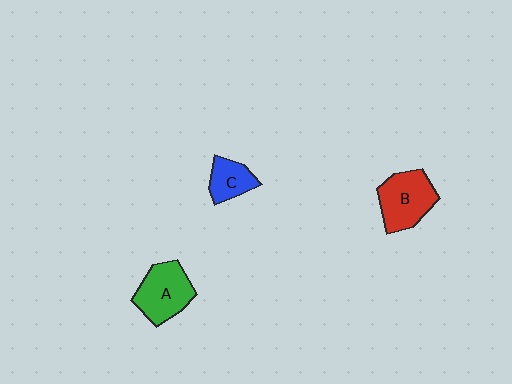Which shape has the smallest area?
Shape C (blue).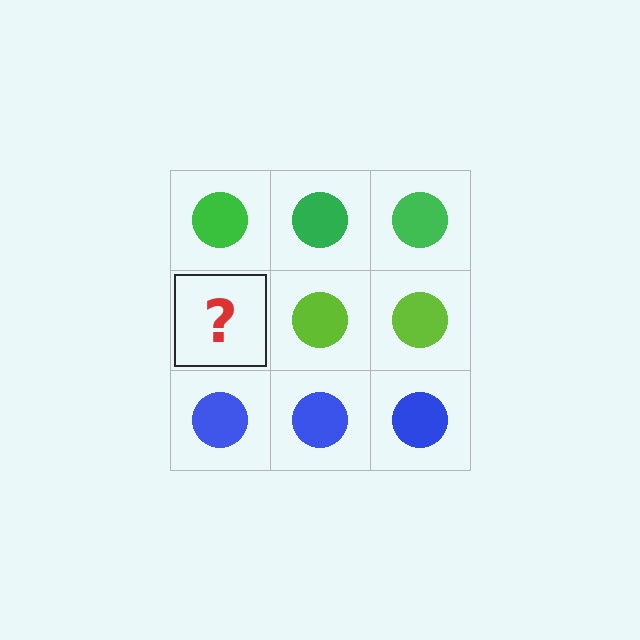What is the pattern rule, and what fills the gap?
The rule is that each row has a consistent color. The gap should be filled with a lime circle.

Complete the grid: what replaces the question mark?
The question mark should be replaced with a lime circle.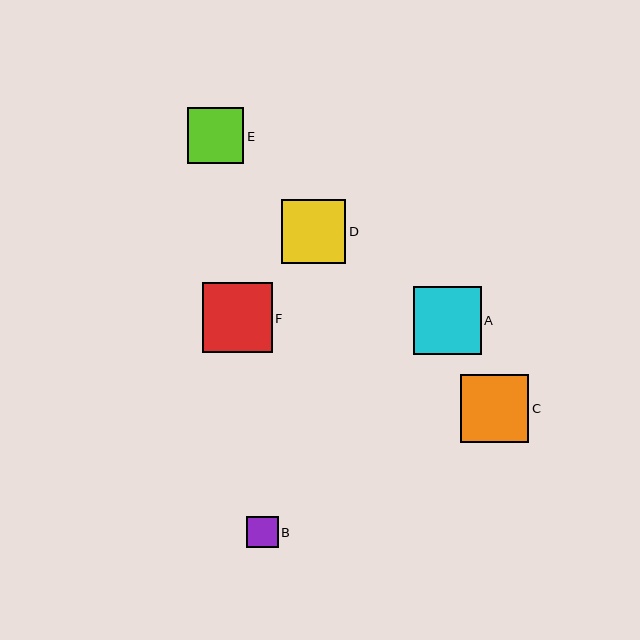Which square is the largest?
Square F is the largest with a size of approximately 70 pixels.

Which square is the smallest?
Square B is the smallest with a size of approximately 31 pixels.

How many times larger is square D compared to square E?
Square D is approximately 1.1 times the size of square E.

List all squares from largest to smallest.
From largest to smallest: F, C, A, D, E, B.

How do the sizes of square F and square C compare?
Square F and square C are approximately the same size.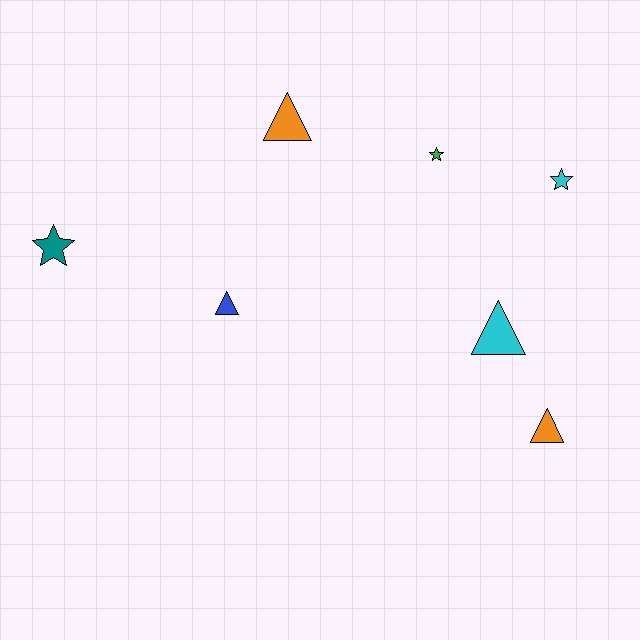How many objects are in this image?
There are 7 objects.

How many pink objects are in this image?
There are no pink objects.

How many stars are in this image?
There are 3 stars.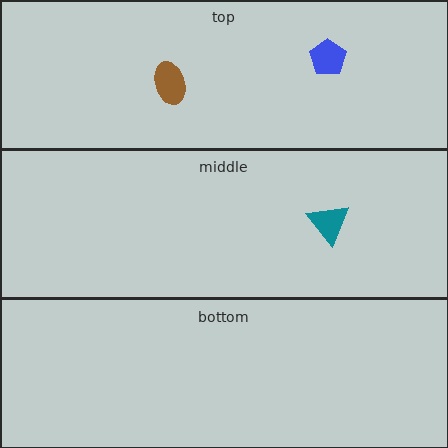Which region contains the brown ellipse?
The top region.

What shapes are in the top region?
The brown ellipse, the blue pentagon.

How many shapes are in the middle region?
1.